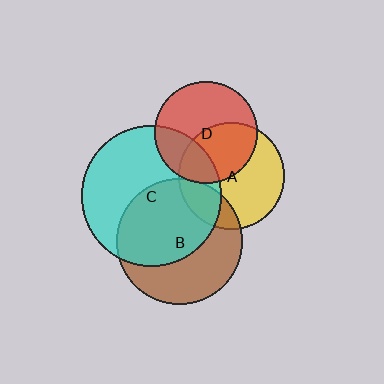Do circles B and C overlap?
Yes.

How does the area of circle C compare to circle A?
Approximately 1.7 times.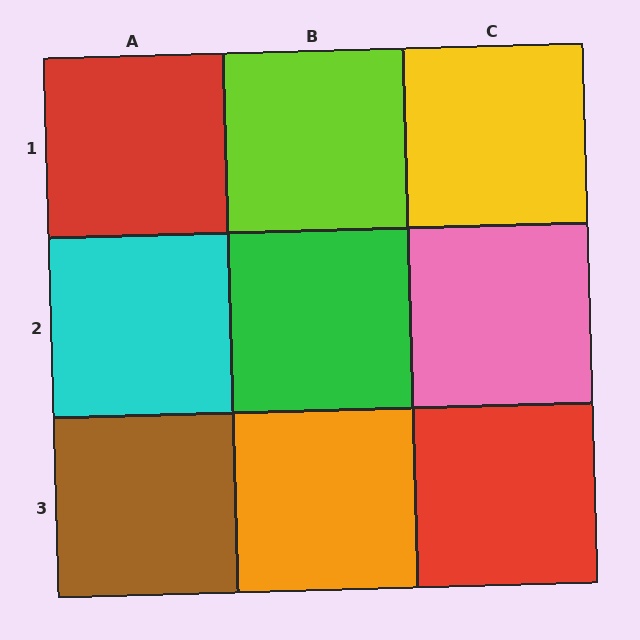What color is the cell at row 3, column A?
Brown.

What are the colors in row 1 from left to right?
Red, lime, yellow.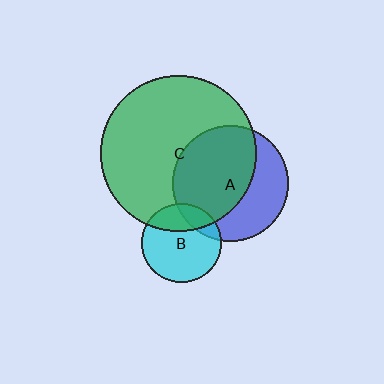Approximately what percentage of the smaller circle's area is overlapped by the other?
Approximately 60%.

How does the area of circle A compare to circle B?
Approximately 2.1 times.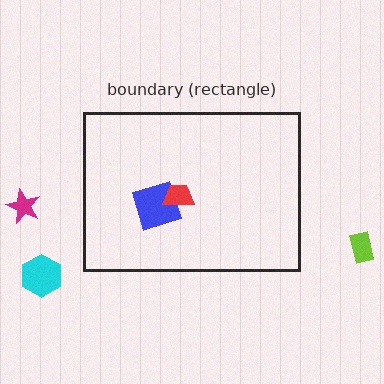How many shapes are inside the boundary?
2 inside, 3 outside.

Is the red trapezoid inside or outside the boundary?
Inside.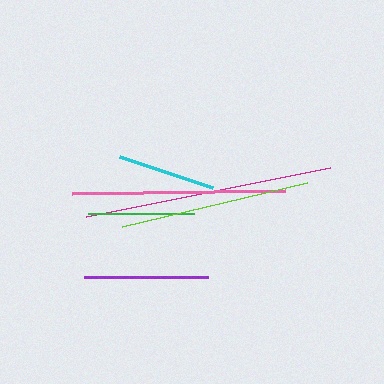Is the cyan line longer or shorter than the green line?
The green line is longer than the cyan line.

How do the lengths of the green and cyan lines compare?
The green and cyan lines are approximately the same length.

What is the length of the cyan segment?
The cyan segment is approximately 98 pixels long.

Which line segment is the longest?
The magenta line is the longest at approximately 249 pixels.